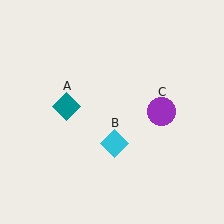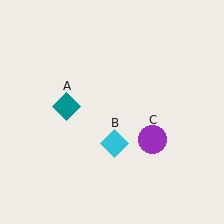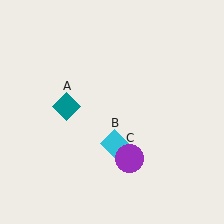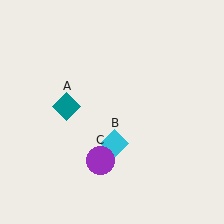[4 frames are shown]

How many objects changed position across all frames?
1 object changed position: purple circle (object C).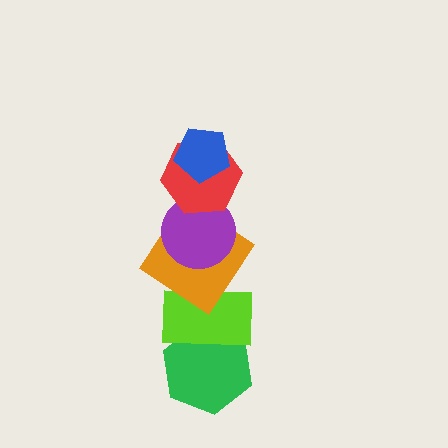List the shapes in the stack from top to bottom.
From top to bottom: the blue pentagon, the red hexagon, the purple circle, the orange diamond, the lime rectangle, the green hexagon.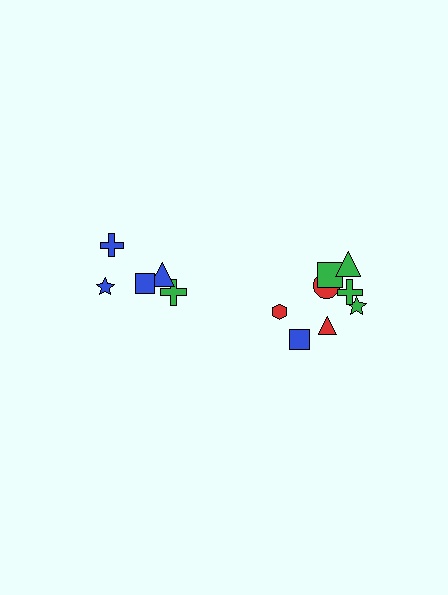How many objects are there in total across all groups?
There are 13 objects.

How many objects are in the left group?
There are 5 objects.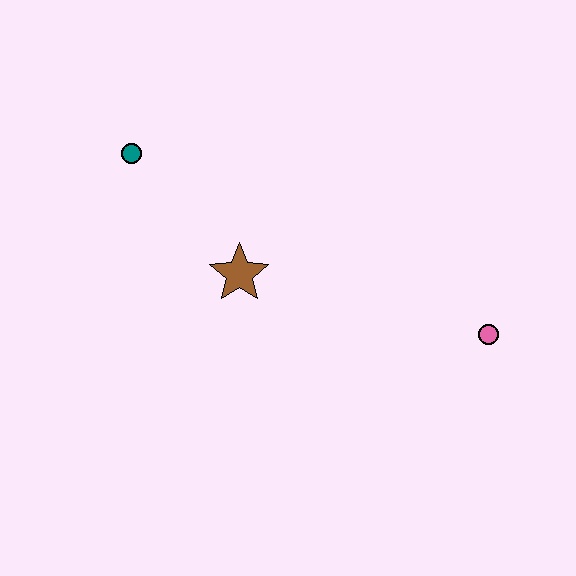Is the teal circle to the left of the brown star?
Yes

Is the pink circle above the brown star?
No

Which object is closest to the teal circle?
The brown star is closest to the teal circle.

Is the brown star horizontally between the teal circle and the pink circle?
Yes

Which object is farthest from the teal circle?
The pink circle is farthest from the teal circle.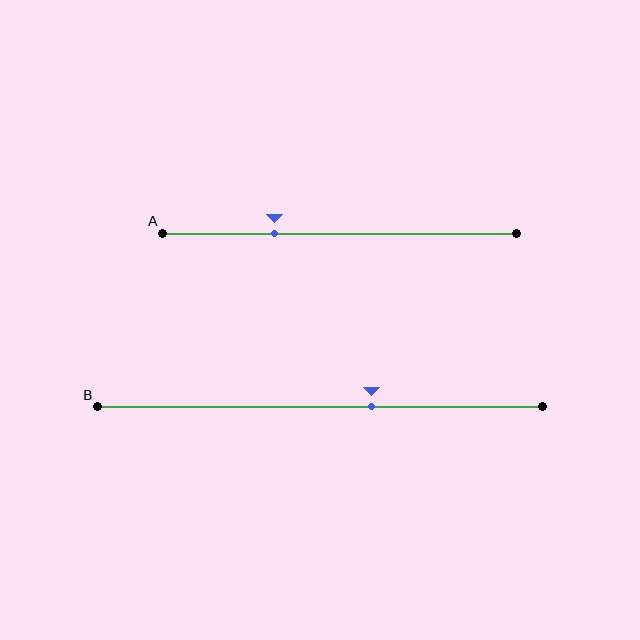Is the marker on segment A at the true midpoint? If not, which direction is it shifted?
No, the marker on segment A is shifted to the left by about 18% of the segment length.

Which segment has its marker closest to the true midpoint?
Segment B has its marker closest to the true midpoint.